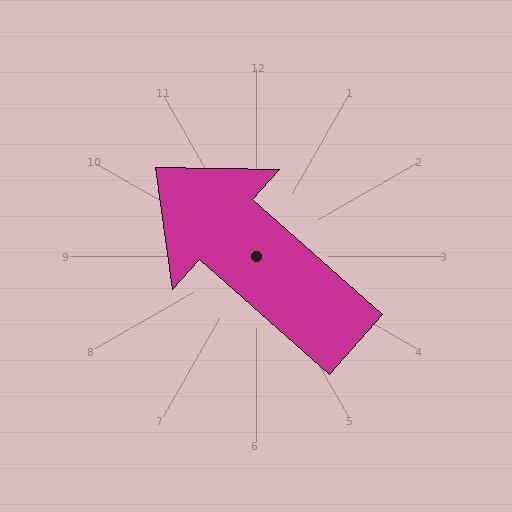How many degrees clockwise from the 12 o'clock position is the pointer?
Approximately 312 degrees.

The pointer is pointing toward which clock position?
Roughly 10 o'clock.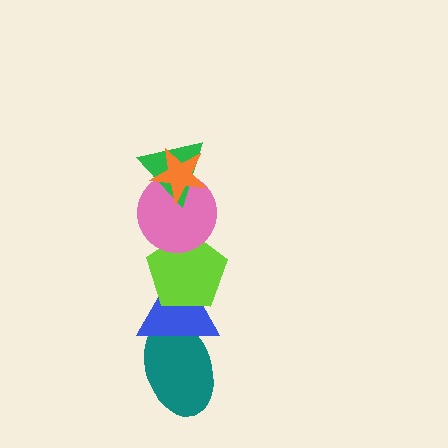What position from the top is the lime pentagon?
The lime pentagon is 4th from the top.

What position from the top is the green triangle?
The green triangle is 2nd from the top.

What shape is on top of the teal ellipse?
The blue triangle is on top of the teal ellipse.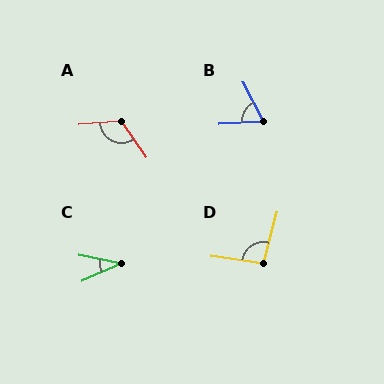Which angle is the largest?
A, at approximately 120 degrees.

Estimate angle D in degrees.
Approximately 96 degrees.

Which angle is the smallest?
C, at approximately 36 degrees.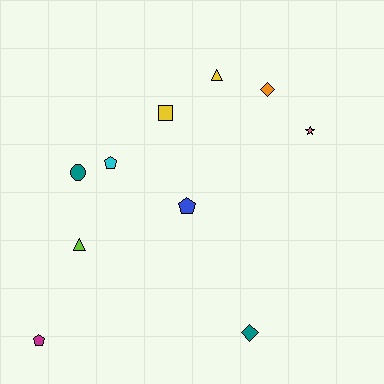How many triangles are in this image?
There are 2 triangles.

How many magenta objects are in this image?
There is 1 magenta object.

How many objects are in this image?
There are 10 objects.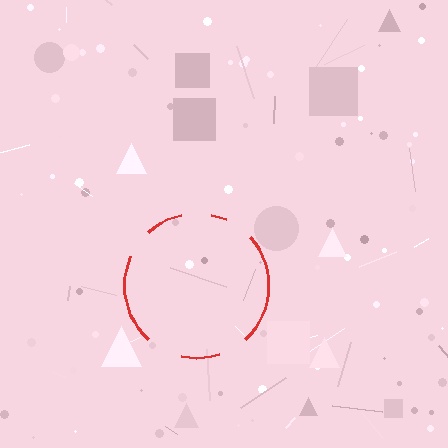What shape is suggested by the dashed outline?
The dashed outline suggests a circle.